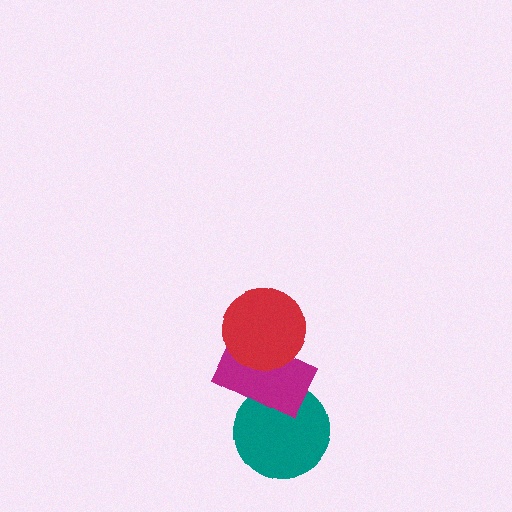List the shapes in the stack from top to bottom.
From top to bottom: the red circle, the magenta rectangle, the teal circle.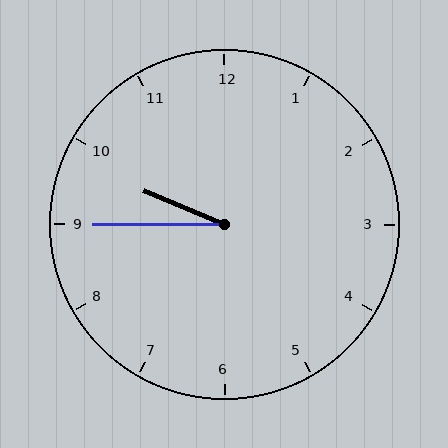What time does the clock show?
9:45.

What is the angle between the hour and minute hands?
Approximately 22 degrees.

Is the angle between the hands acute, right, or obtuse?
It is acute.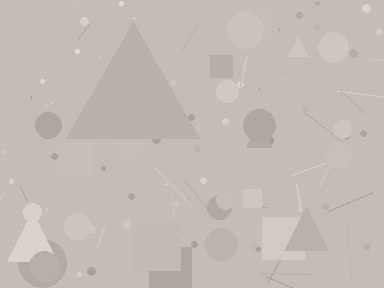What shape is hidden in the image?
A triangle is hidden in the image.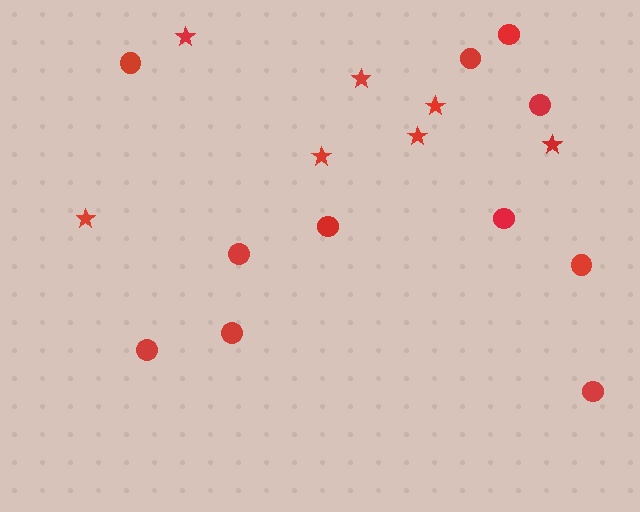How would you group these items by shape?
There are 2 groups: one group of stars (7) and one group of circles (11).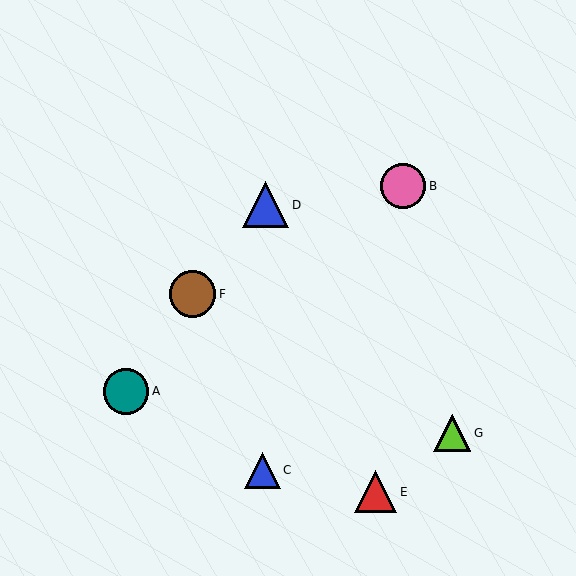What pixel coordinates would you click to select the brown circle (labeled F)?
Click at (193, 294) to select the brown circle F.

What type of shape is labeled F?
Shape F is a brown circle.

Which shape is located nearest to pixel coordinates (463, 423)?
The lime triangle (labeled G) at (452, 433) is nearest to that location.